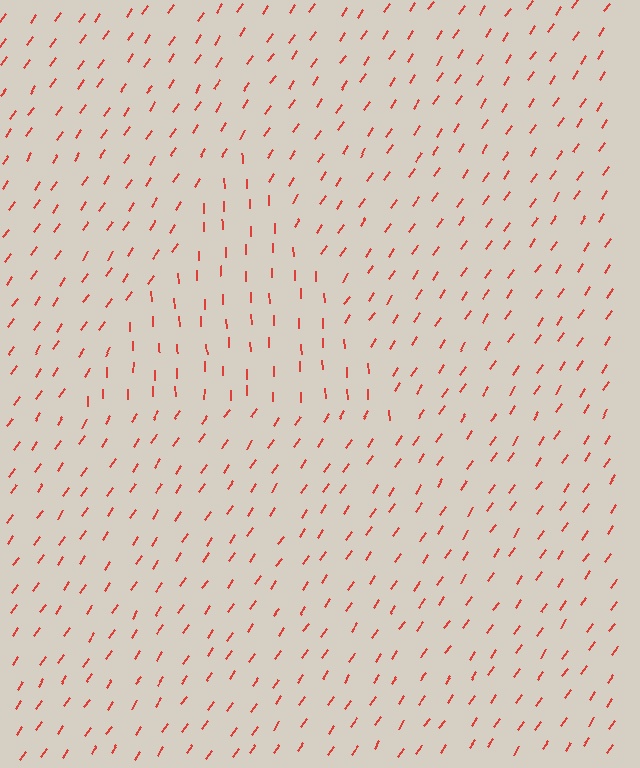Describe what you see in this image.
The image is filled with small red line segments. A triangle region in the image has lines oriented differently from the surrounding lines, creating a visible texture boundary.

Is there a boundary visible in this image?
Yes, there is a texture boundary formed by a change in line orientation.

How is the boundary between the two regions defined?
The boundary is defined purely by a change in line orientation (approximately 37 degrees difference). All lines are the same color and thickness.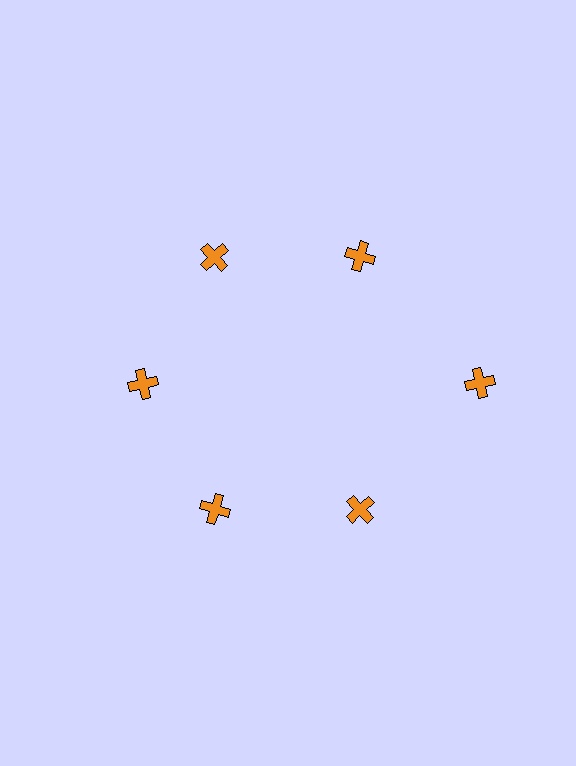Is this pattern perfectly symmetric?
No. The 6 orange crosses are arranged in a ring, but one element near the 3 o'clock position is pushed outward from the center, breaking the 6-fold rotational symmetry.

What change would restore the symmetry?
The symmetry would be restored by moving it inward, back onto the ring so that all 6 crosses sit at equal angles and equal distance from the center.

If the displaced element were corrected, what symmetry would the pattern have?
It would have 6-fold rotational symmetry — the pattern would map onto itself every 60 degrees.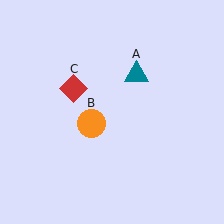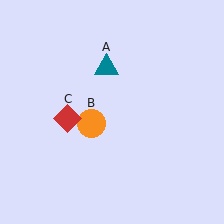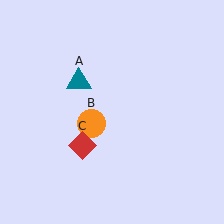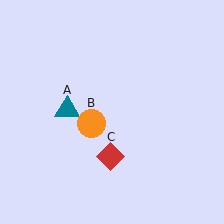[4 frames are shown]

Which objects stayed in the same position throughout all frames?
Orange circle (object B) remained stationary.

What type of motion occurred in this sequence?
The teal triangle (object A), red diamond (object C) rotated counterclockwise around the center of the scene.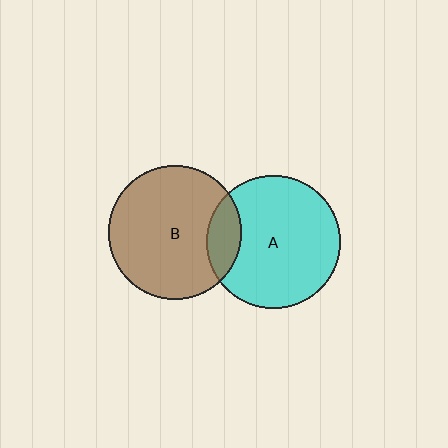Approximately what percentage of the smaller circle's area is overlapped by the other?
Approximately 15%.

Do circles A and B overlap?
Yes.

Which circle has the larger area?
Circle A (cyan).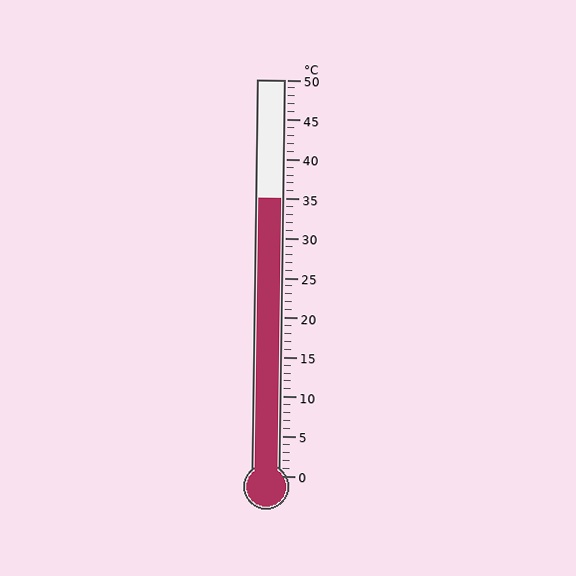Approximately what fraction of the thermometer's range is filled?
The thermometer is filled to approximately 70% of its range.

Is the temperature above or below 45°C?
The temperature is below 45°C.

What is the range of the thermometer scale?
The thermometer scale ranges from 0°C to 50°C.